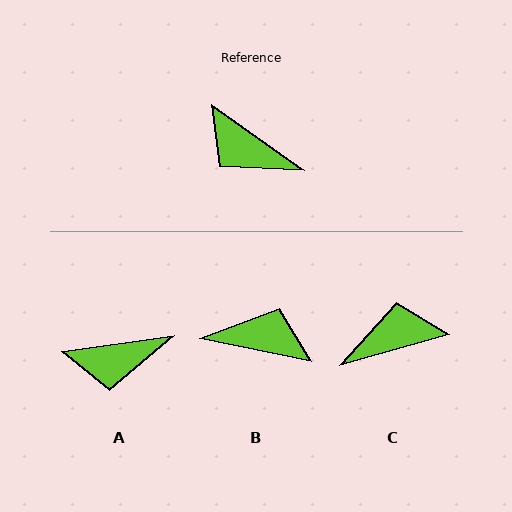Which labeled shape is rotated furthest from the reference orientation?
B, about 156 degrees away.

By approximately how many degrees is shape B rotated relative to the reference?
Approximately 156 degrees clockwise.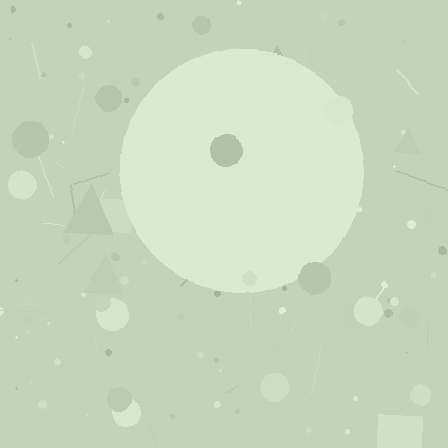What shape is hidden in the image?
A circle is hidden in the image.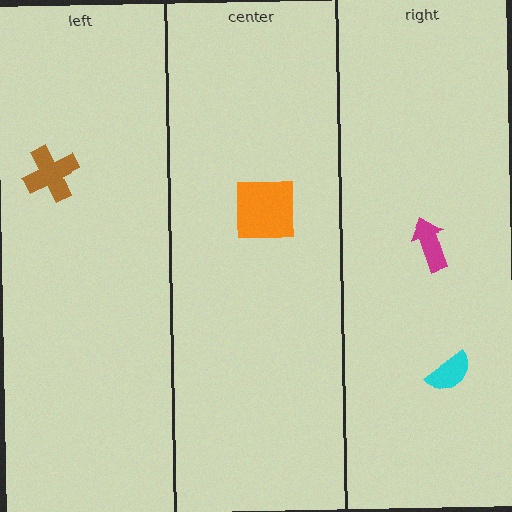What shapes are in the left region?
The brown cross.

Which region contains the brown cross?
The left region.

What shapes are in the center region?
The orange square.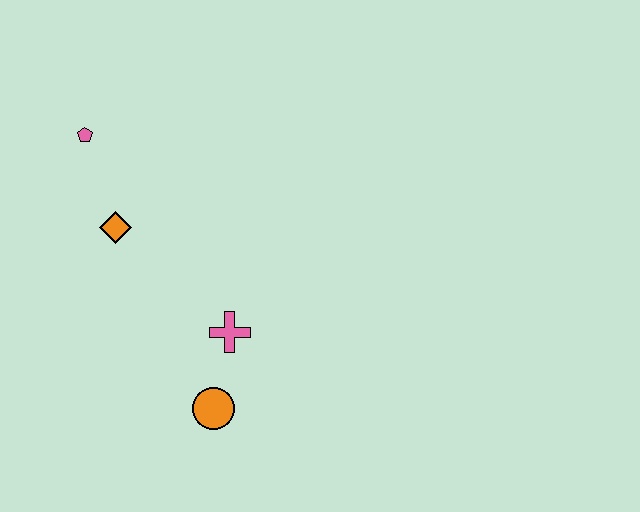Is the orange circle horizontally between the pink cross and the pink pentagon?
Yes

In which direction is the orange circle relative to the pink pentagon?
The orange circle is below the pink pentagon.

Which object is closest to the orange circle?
The pink cross is closest to the orange circle.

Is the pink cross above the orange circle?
Yes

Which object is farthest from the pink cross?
The pink pentagon is farthest from the pink cross.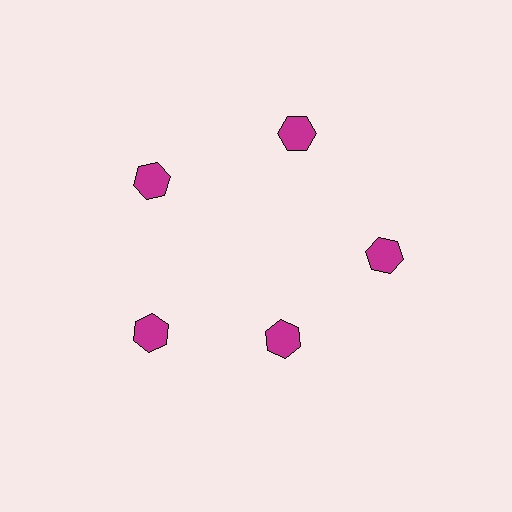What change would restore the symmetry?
The symmetry would be restored by moving it outward, back onto the ring so that all 5 hexagons sit at equal angles and equal distance from the center.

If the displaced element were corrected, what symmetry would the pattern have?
It would have 5-fold rotational symmetry — the pattern would map onto itself every 72 degrees.